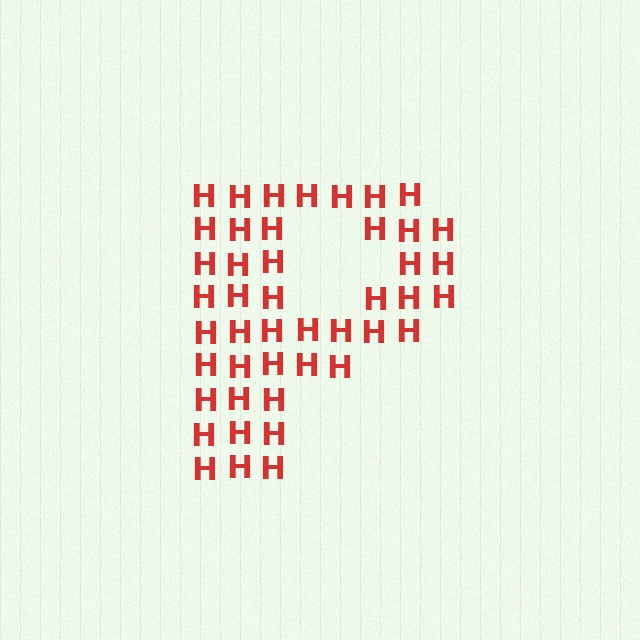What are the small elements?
The small elements are letter H's.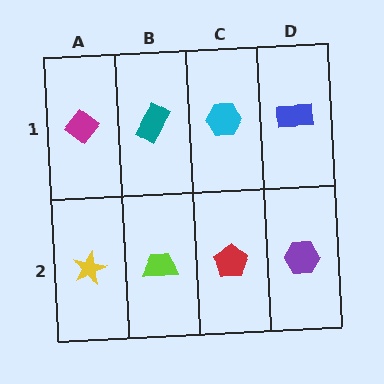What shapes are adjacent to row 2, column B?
A teal rectangle (row 1, column B), a yellow star (row 2, column A), a red pentagon (row 2, column C).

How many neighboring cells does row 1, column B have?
3.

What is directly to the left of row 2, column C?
A lime trapezoid.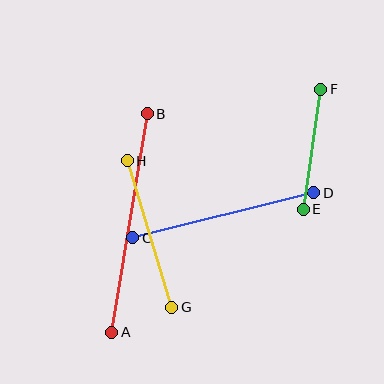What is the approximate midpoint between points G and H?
The midpoint is at approximately (150, 234) pixels.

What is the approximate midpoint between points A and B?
The midpoint is at approximately (129, 223) pixels.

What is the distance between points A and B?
The distance is approximately 221 pixels.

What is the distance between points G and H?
The distance is approximately 153 pixels.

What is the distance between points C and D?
The distance is approximately 187 pixels.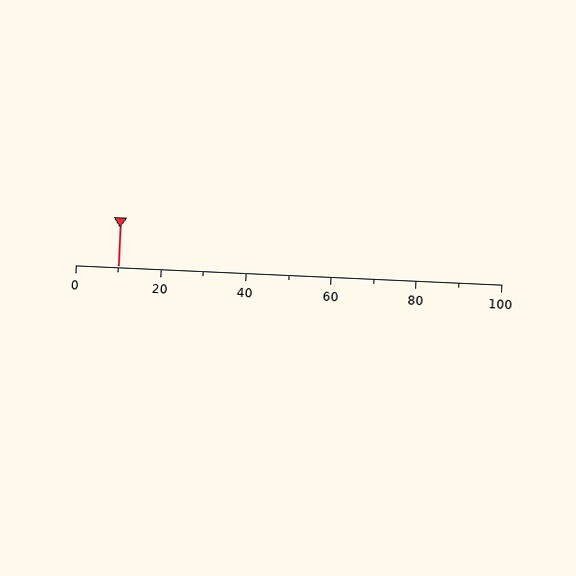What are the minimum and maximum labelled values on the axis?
The axis runs from 0 to 100.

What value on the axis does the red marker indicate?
The marker indicates approximately 10.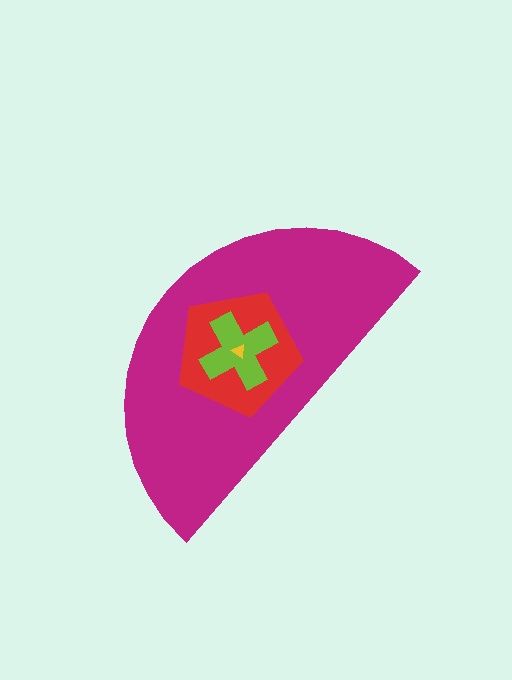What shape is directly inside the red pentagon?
The lime cross.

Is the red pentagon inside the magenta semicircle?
Yes.